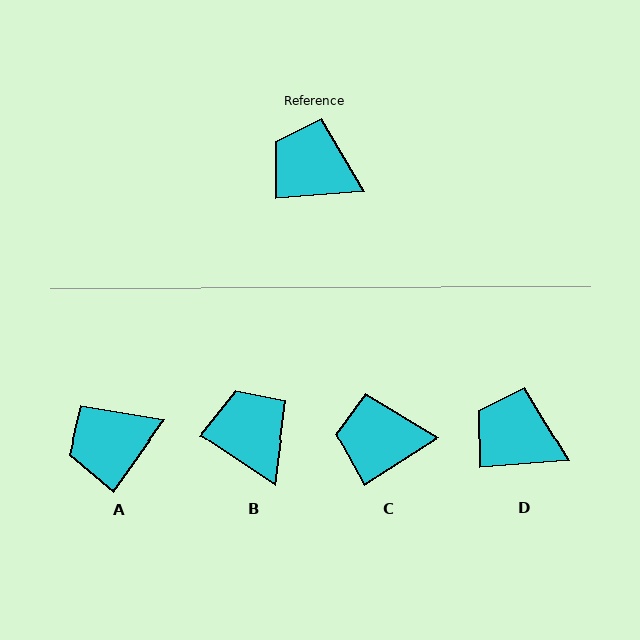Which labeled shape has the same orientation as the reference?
D.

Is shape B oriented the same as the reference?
No, it is off by about 38 degrees.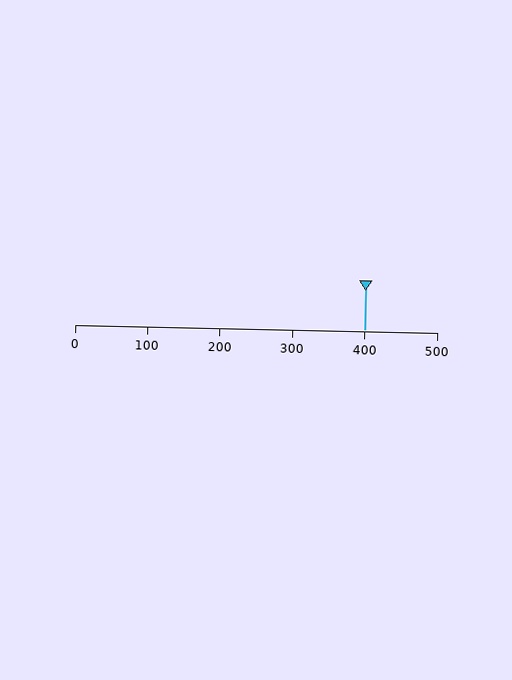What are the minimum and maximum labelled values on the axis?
The axis runs from 0 to 500.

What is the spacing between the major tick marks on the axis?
The major ticks are spaced 100 apart.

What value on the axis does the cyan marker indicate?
The marker indicates approximately 400.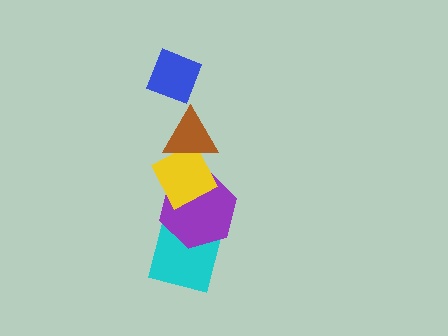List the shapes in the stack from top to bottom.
From top to bottom: the blue diamond, the brown triangle, the yellow diamond, the purple hexagon, the cyan square.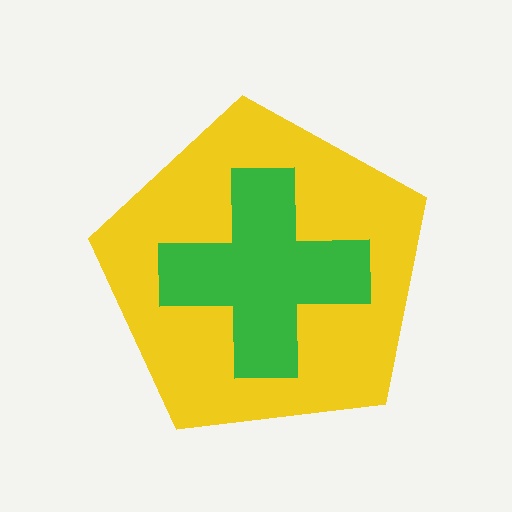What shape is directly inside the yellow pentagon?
The green cross.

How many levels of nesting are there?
2.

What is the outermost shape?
The yellow pentagon.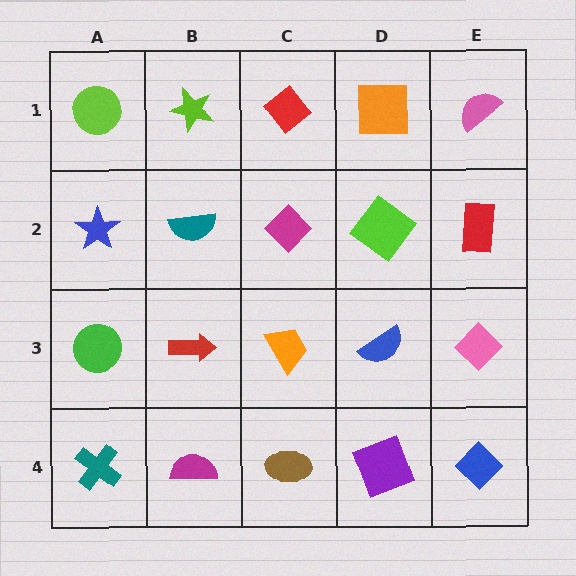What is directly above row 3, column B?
A teal semicircle.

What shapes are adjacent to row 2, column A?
A lime circle (row 1, column A), a green circle (row 3, column A), a teal semicircle (row 2, column B).